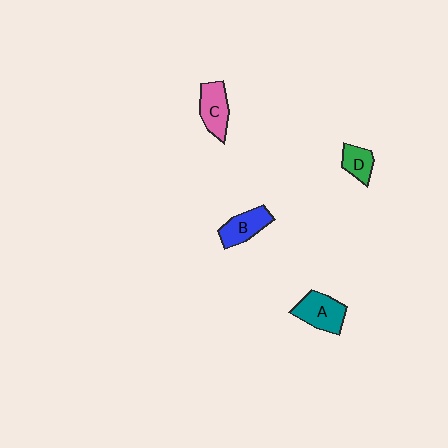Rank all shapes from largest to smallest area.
From largest to smallest: A (teal), C (pink), B (blue), D (green).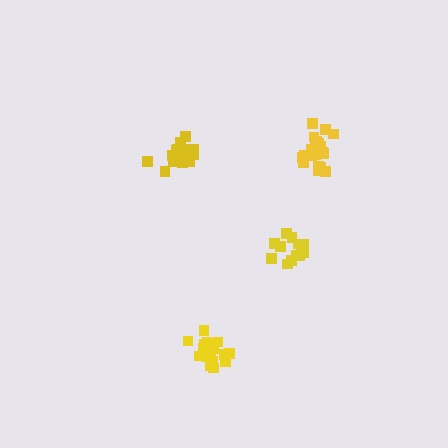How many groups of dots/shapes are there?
There are 4 groups.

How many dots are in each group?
Group 1: 15 dots, Group 2: 20 dots, Group 3: 20 dots, Group 4: 20 dots (75 total).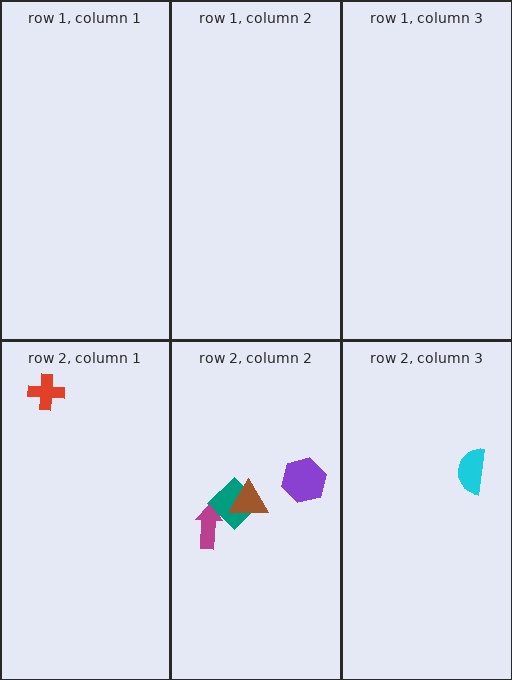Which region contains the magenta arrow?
The row 2, column 2 region.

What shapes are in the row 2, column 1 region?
The red cross.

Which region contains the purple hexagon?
The row 2, column 2 region.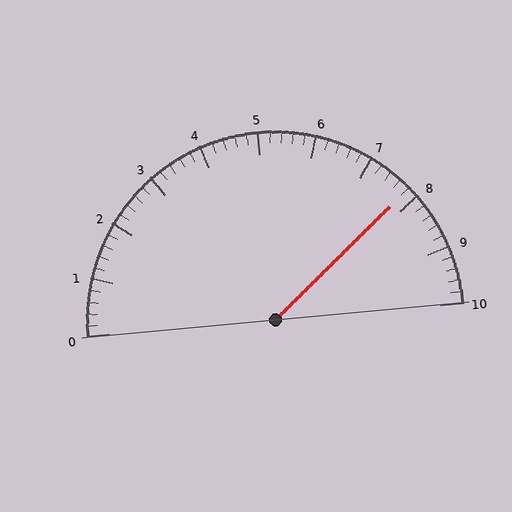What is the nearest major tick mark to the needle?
The nearest major tick mark is 8.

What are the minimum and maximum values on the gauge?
The gauge ranges from 0 to 10.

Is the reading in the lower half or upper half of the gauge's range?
The reading is in the upper half of the range (0 to 10).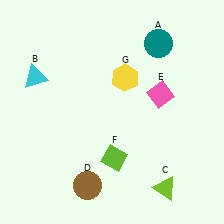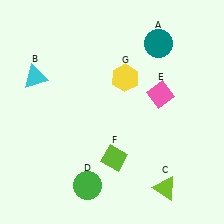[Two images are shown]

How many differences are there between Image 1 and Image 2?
There is 1 difference between the two images.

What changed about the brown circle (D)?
In Image 1, D is brown. In Image 2, it changed to green.